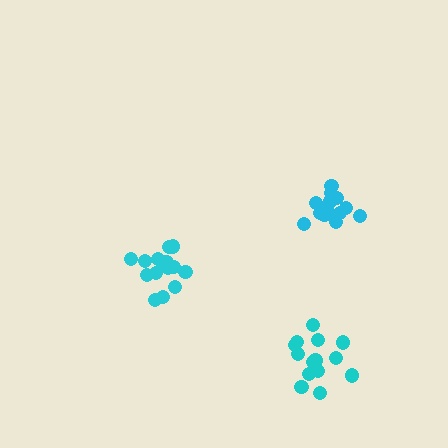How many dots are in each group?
Group 1: 14 dots, Group 2: 14 dots, Group 3: 15 dots (43 total).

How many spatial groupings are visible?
There are 3 spatial groupings.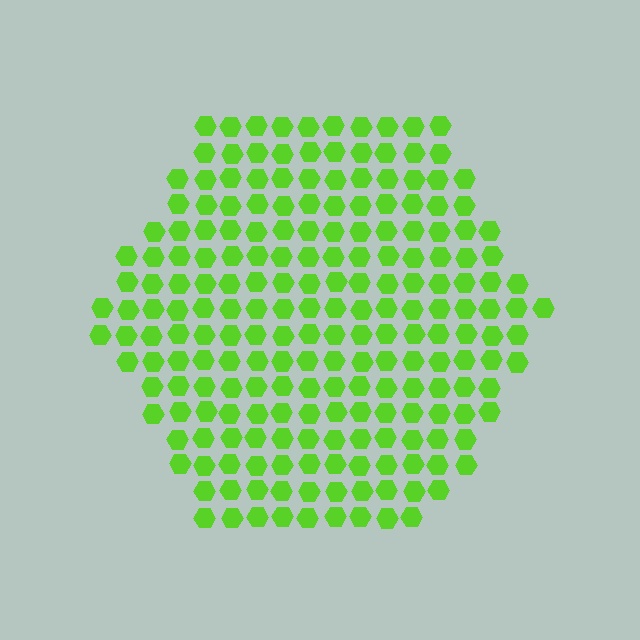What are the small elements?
The small elements are hexagons.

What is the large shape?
The large shape is a hexagon.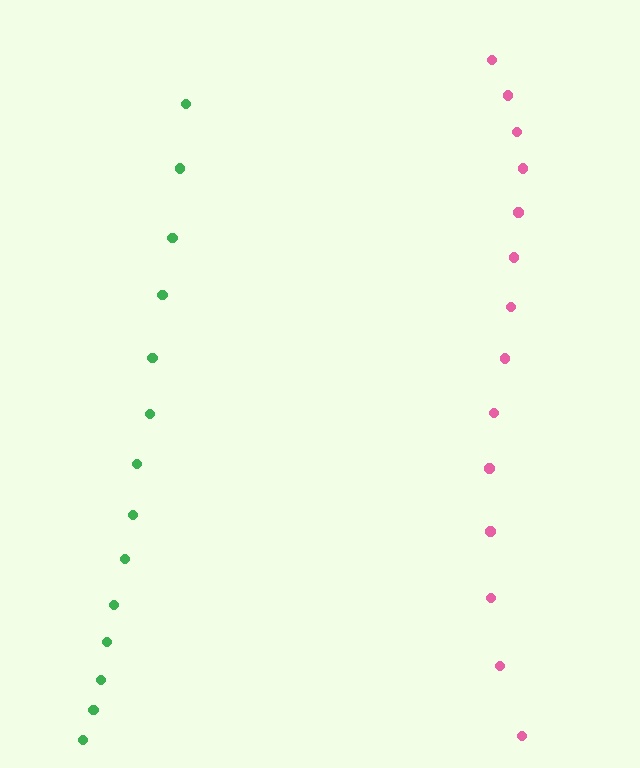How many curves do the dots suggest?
There are 2 distinct paths.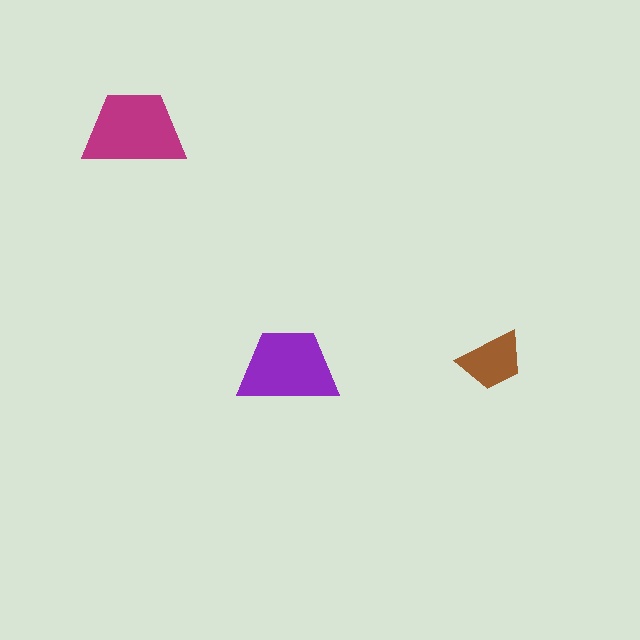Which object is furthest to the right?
The brown trapezoid is rightmost.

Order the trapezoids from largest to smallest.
the magenta one, the purple one, the brown one.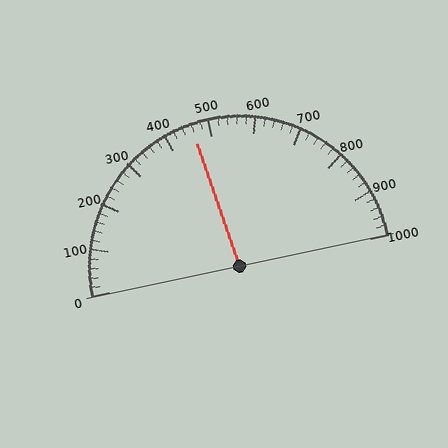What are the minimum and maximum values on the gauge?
The gauge ranges from 0 to 1000.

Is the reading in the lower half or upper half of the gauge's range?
The reading is in the lower half of the range (0 to 1000).